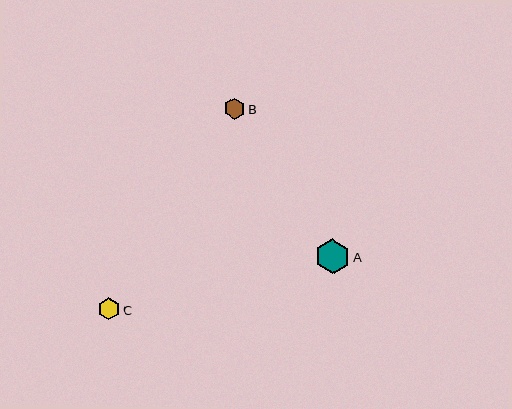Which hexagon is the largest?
Hexagon A is the largest with a size of approximately 35 pixels.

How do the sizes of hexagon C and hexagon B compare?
Hexagon C and hexagon B are approximately the same size.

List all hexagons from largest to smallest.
From largest to smallest: A, C, B.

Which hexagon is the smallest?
Hexagon B is the smallest with a size of approximately 21 pixels.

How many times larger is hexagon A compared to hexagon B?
Hexagon A is approximately 1.6 times the size of hexagon B.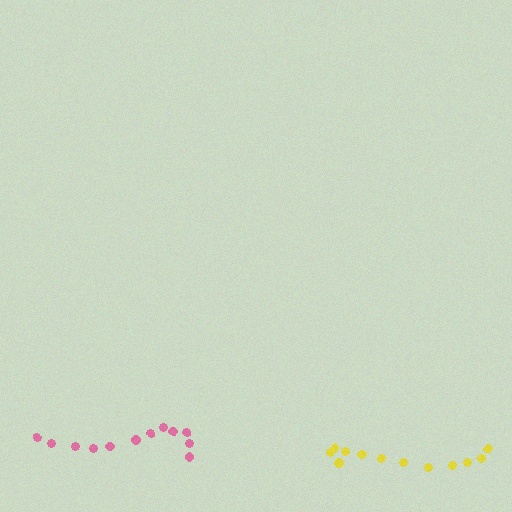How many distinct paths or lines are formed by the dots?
There are 2 distinct paths.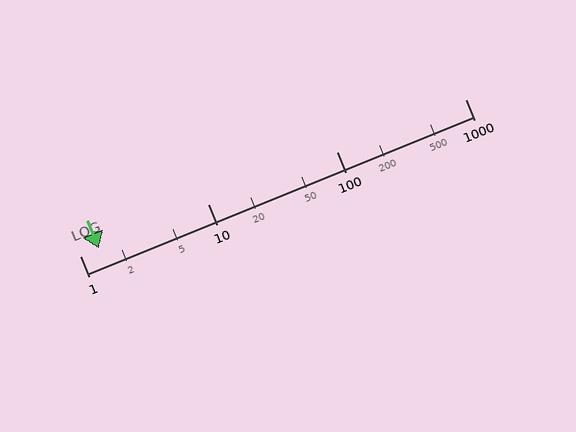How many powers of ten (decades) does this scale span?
The scale spans 3 decades, from 1 to 1000.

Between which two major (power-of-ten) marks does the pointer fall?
The pointer is between 1 and 10.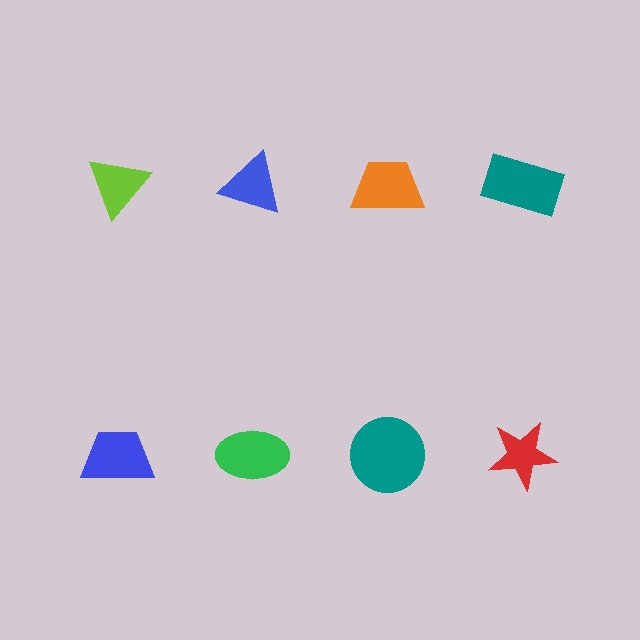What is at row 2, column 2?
A green ellipse.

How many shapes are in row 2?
4 shapes.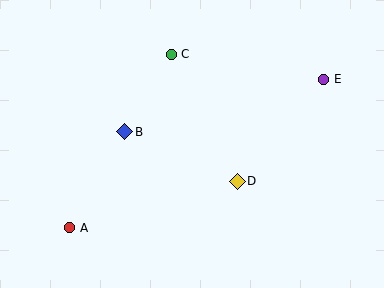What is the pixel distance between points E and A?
The distance between E and A is 294 pixels.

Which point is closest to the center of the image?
Point D at (237, 181) is closest to the center.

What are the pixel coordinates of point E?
Point E is at (324, 79).